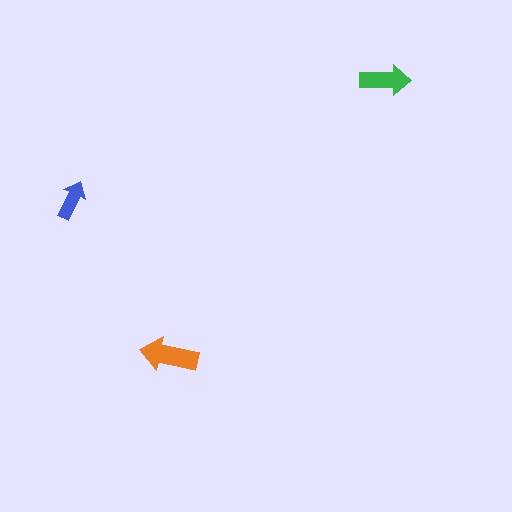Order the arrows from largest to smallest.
the orange one, the green one, the blue one.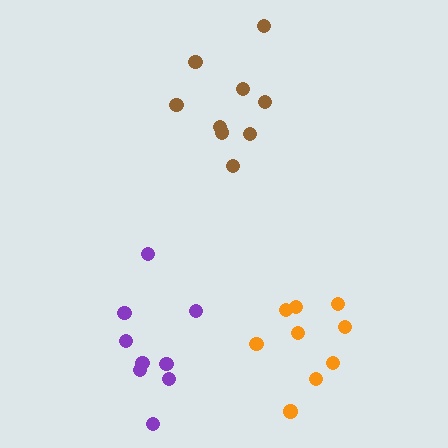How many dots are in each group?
Group 1: 9 dots, Group 2: 9 dots, Group 3: 9 dots (27 total).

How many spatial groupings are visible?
There are 3 spatial groupings.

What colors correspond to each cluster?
The clusters are colored: orange, brown, purple.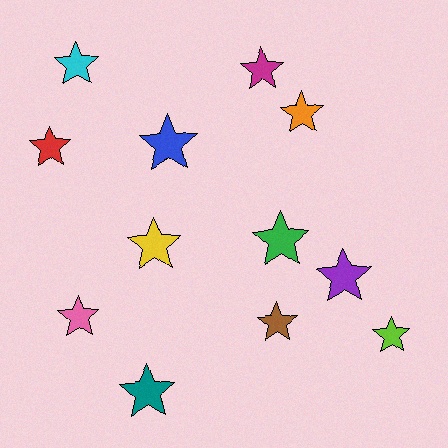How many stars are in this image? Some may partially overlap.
There are 12 stars.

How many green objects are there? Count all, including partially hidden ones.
There is 1 green object.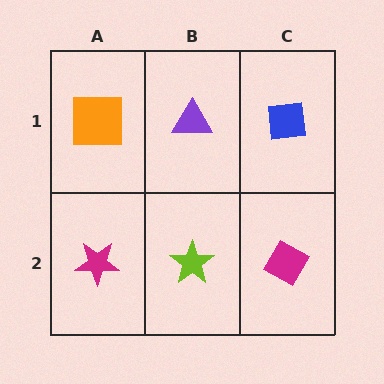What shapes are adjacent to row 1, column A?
A magenta star (row 2, column A), a purple triangle (row 1, column B).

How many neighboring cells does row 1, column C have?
2.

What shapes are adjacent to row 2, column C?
A blue square (row 1, column C), a lime star (row 2, column B).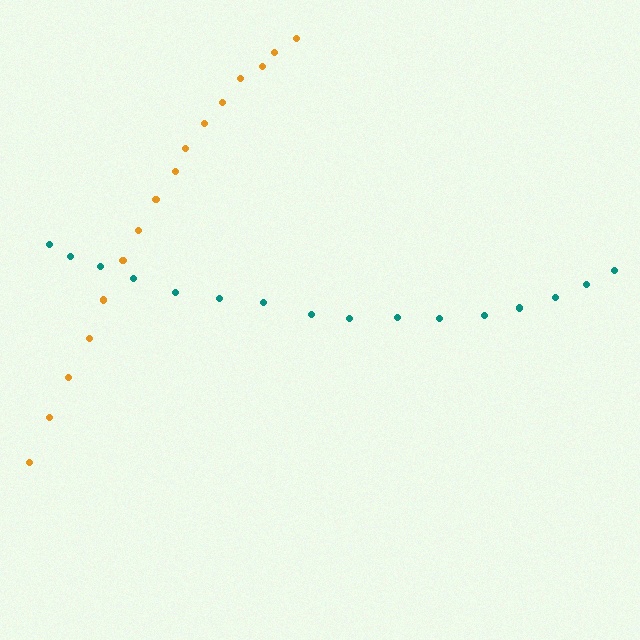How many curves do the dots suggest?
There are 2 distinct paths.